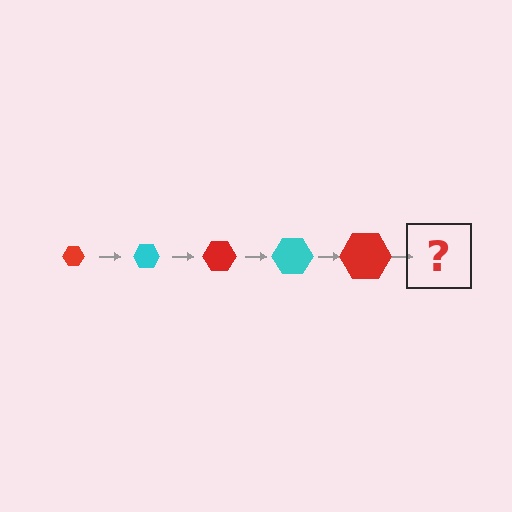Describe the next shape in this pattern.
It should be a cyan hexagon, larger than the previous one.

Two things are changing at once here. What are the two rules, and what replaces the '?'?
The two rules are that the hexagon grows larger each step and the color cycles through red and cyan. The '?' should be a cyan hexagon, larger than the previous one.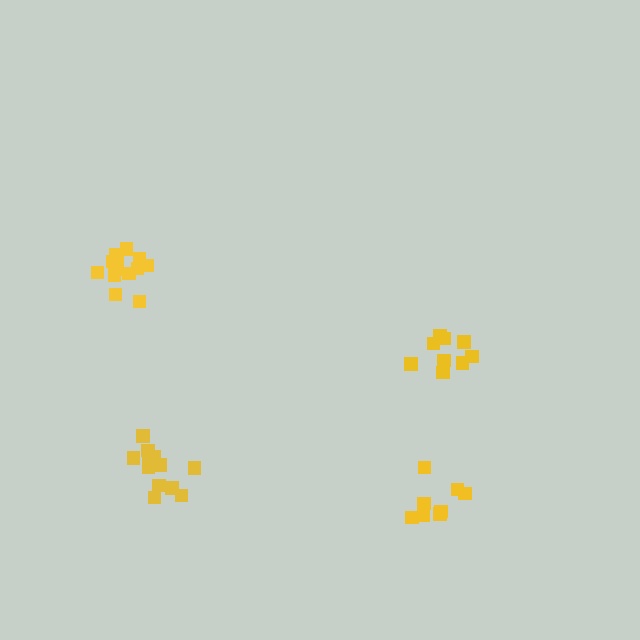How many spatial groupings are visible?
There are 4 spatial groupings.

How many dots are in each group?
Group 1: 12 dots, Group 2: 13 dots, Group 3: 9 dots, Group 4: 8 dots (42 total).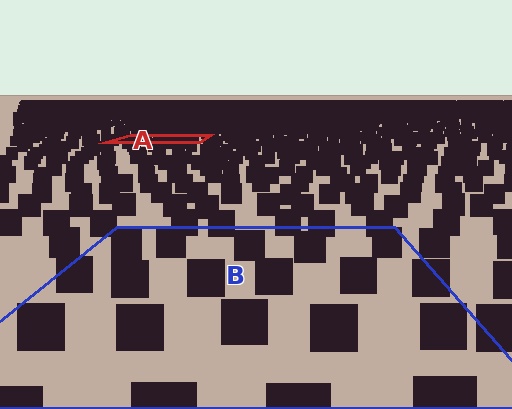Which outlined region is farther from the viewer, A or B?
Region A is farther from the viewer — the texture elements inside it appear smaller and more densely packed.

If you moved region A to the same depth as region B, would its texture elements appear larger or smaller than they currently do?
They would appear larger. At a closer depth, the same texture elements are projected at a bigger on-screen size.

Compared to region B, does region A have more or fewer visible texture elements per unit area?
Region A has more texture elements per unit area — they are packed more densely because it is farther away.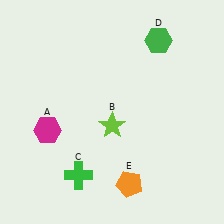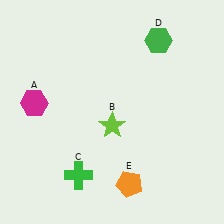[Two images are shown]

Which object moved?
The magenta hexagon (A) moved up.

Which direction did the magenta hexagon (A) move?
The magenta hexagon (A) moved up.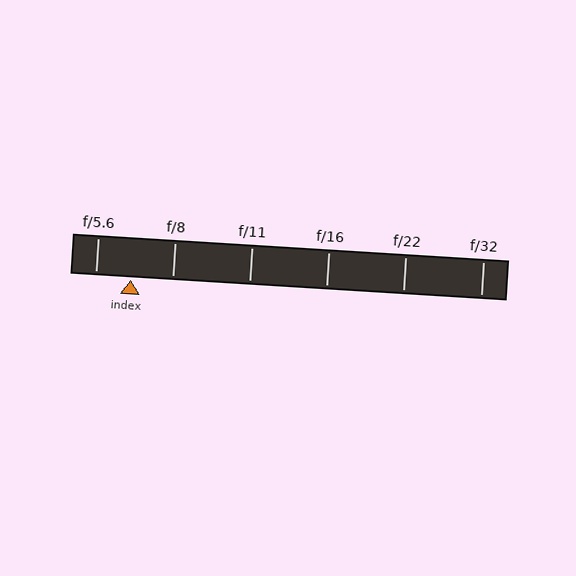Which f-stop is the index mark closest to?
The index mark is closest to f/5.6.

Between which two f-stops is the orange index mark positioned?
The index mark is between f/5.6 and f/8.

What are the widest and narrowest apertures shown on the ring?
The widest aperture shown is f/5.6 and the narrowest is f/32.